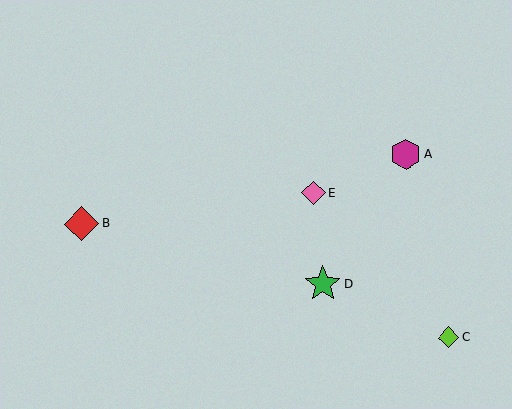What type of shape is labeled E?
Shape E is a pink diamond.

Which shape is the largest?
The green star (labeled D) is the largest.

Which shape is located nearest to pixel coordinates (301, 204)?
The pink diamond (labeled E) at (313, 193) is nearest to that location.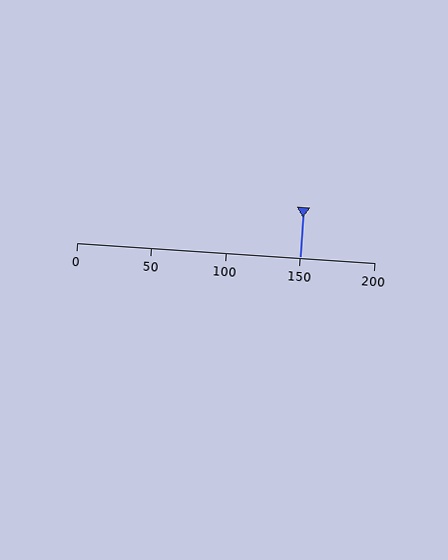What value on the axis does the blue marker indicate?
The marker indicates approximately 150.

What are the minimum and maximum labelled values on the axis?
The axis runs from 0 to 200.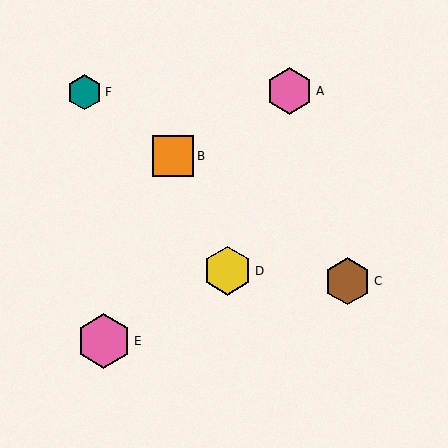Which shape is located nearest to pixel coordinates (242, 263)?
The yellow hexagon (labeled D) at (227, 271) is nearest to that location.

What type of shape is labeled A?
Shape A is a pink hexagon.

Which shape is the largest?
The pink hexagon (labeled E) is the largest.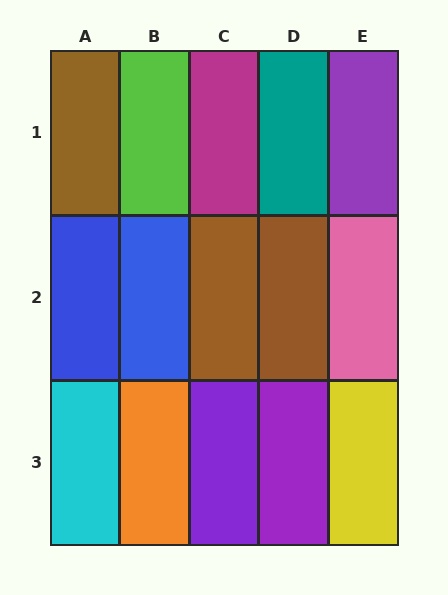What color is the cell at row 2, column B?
Blue.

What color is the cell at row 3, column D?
Purple.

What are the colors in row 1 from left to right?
Brown, lime, magenta, teal, purple.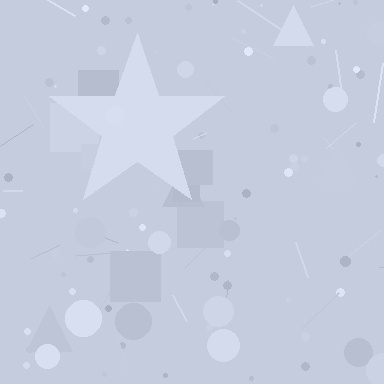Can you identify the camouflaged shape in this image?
The camouflaged shape is a star.